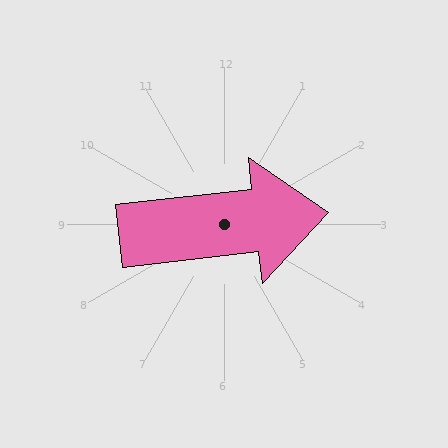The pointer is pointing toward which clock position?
Roughly 3 o'clock.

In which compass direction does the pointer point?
East.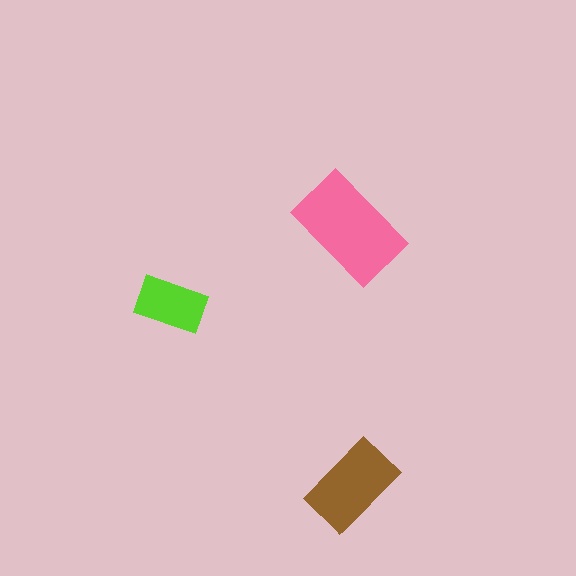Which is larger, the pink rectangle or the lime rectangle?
The pink one.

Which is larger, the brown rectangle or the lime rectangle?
The brown one.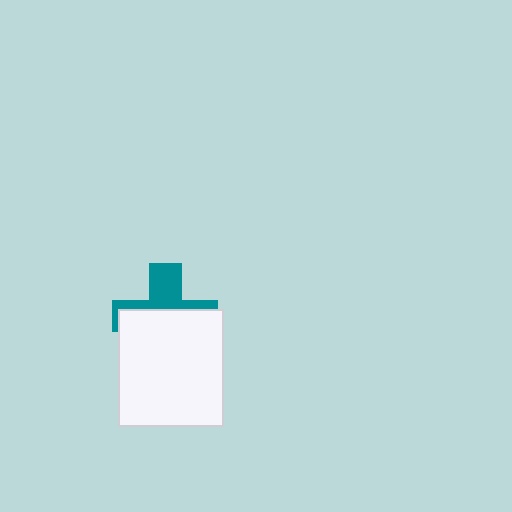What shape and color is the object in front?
The object in front is a white rectangle.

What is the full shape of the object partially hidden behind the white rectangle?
The partially hidden object is a teal cross.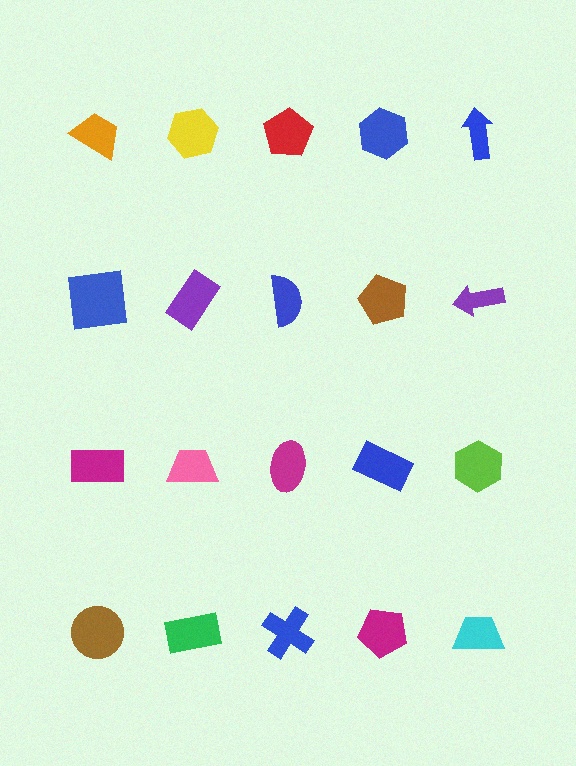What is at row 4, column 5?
A cyan trapezoid.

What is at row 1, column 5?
A blue arrow.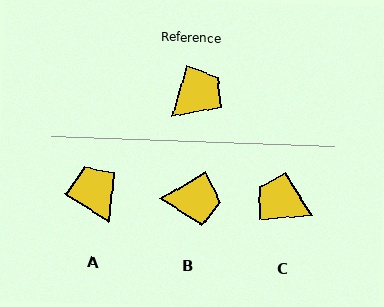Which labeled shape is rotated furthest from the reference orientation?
C, about 111 degrees away.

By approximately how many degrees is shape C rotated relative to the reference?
Approximately 111 degrees counter-clockwise.